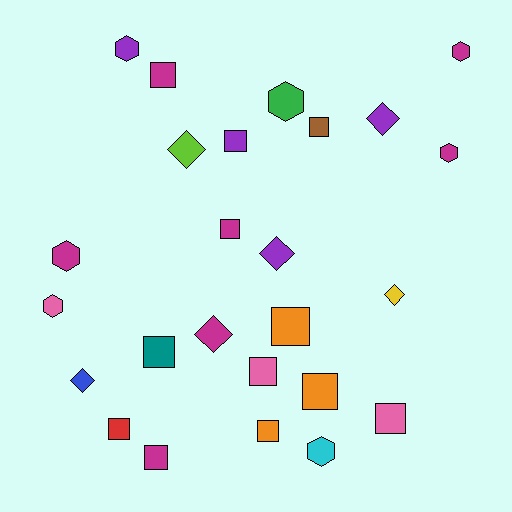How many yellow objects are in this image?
There is 1 yellow object.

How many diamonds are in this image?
There are 6 diamonds.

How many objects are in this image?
There are 25 objects.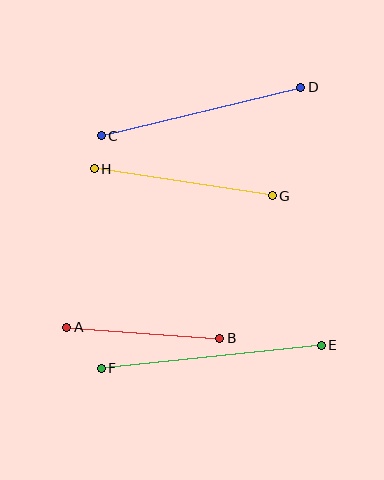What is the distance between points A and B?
The distance is approximately 153 pixels.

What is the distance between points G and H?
The distance is approximately 180 pixels.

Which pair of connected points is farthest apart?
Points E and F are farthest apart.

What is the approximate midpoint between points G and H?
The midpoint is at approximately (183, 182) pixels.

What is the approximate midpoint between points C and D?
The midpoint is at approximately (201, 111) pixels.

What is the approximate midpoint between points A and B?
The midpoint is at approximately (143, 333) pixels.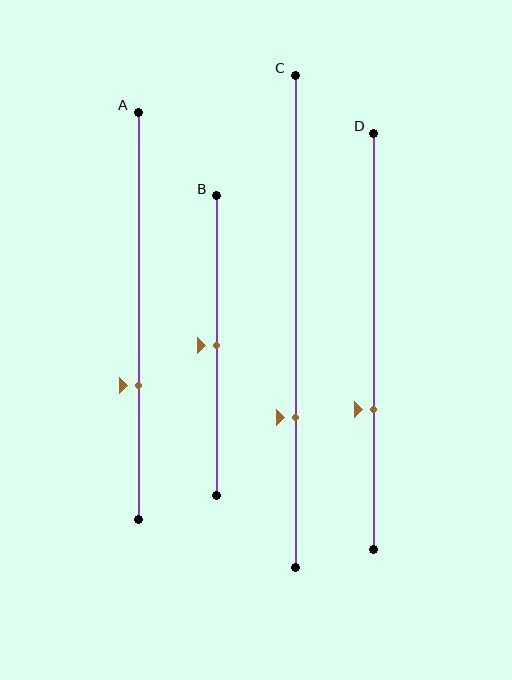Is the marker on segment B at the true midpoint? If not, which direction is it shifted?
Yes, the marker on segment B is at the true midpoint.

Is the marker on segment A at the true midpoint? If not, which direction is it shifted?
No, the marker on segment A is shifted downward by about 17% of the segment length.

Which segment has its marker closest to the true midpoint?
Segment B has its marker closest to the true midpoint.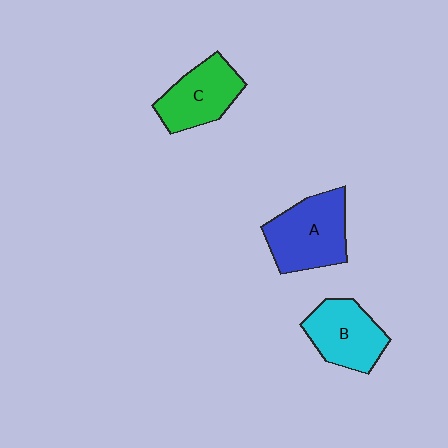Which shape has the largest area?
Shape A (blue).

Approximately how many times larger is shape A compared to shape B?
Approximately 1.2 times.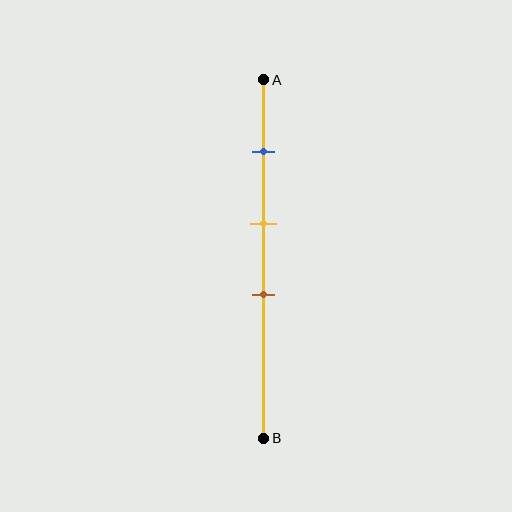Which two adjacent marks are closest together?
The yellow and brown marks are the closest adjacent pair.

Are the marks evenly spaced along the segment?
Yes, the marks are approximately evenly spaced.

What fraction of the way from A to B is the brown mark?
The brown mark is approximately 60% (0.6) of the way from A to B.